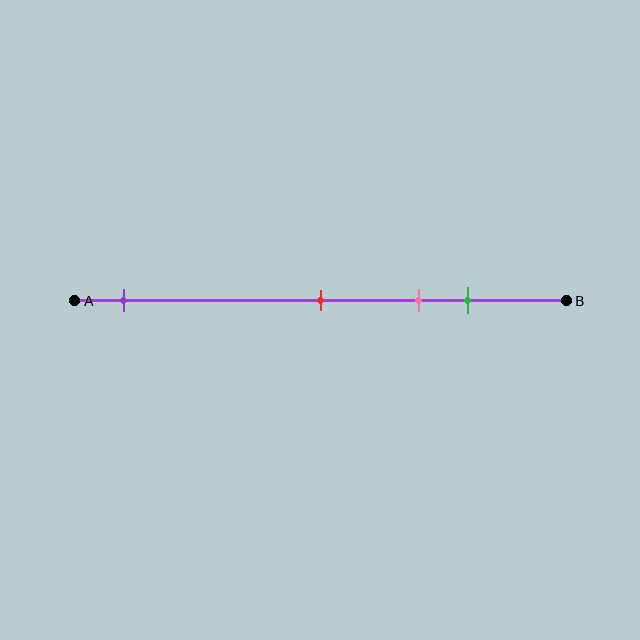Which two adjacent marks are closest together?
The pink and green marks are the closest adjacent pair.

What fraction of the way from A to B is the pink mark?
The pink mark is approximately 70% (0.7) of the way from A to B.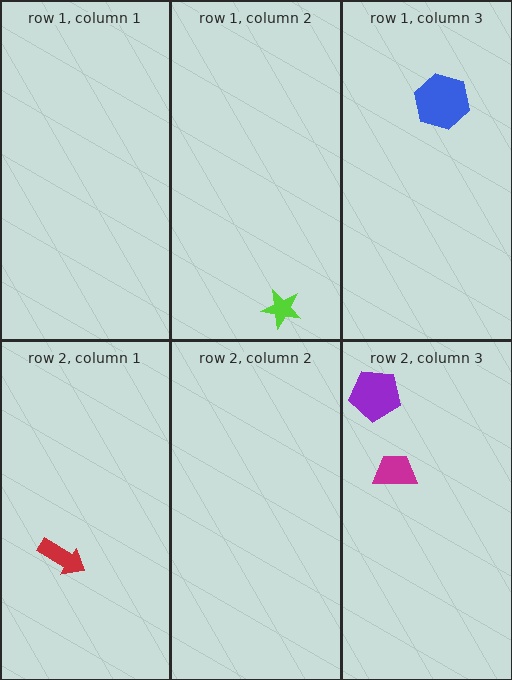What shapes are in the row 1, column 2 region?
The lime star.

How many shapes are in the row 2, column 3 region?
2.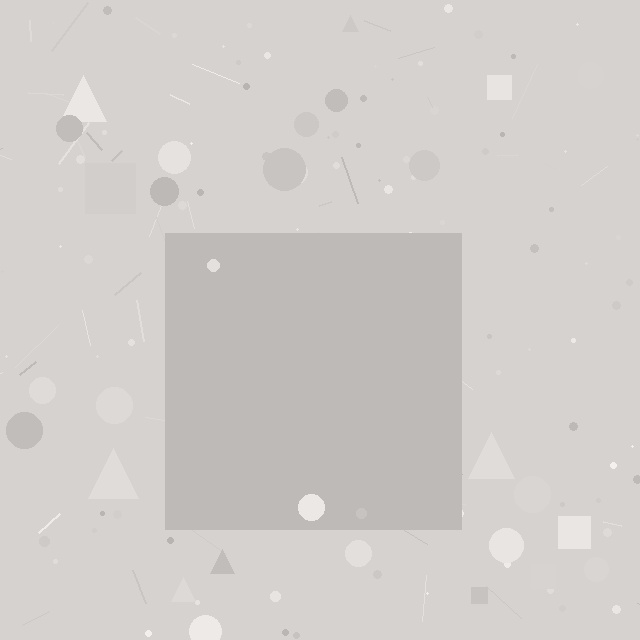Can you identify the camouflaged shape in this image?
The camouflaged shape is a square.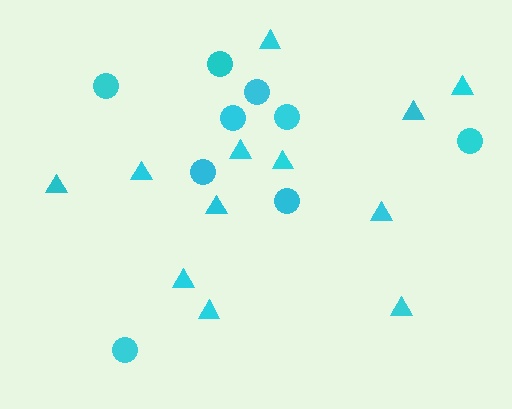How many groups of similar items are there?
There are 2 groups: one group of triangles (12) and one group of circles (9).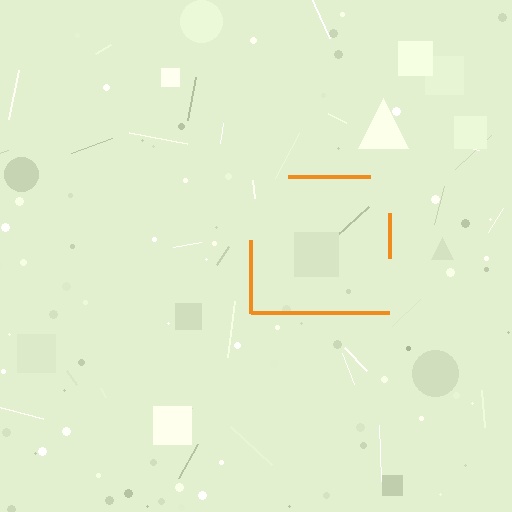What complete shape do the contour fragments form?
The contour fragments form a square.